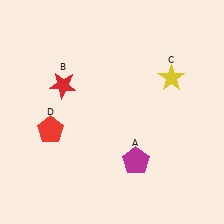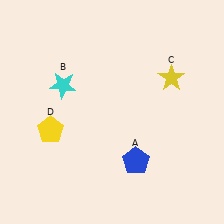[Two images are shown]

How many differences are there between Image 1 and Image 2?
There are 3 differences between the two images.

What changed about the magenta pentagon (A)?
In Image 1, A is magenta. In Image 2, it changed to blue.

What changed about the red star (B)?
In Image 1, B is red. In Image 2, it changed to cyan.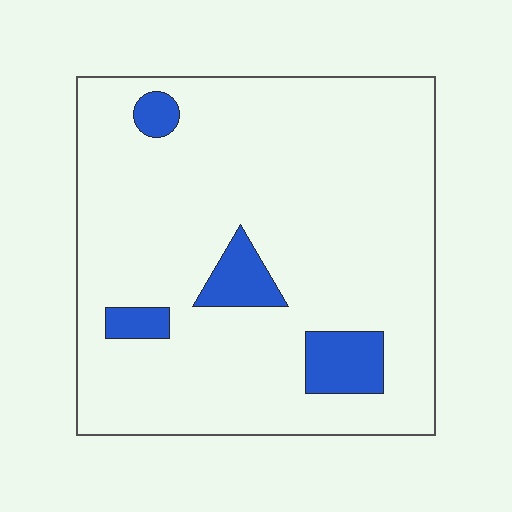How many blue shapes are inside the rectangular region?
4.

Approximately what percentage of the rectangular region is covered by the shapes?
Approximately 10%.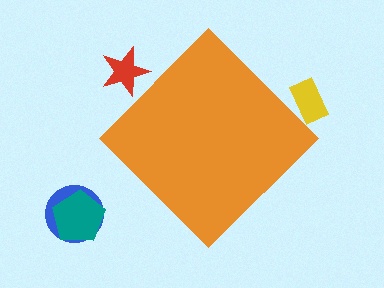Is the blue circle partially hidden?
No, the blue circle is fully visible.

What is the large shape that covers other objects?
An orange diamond.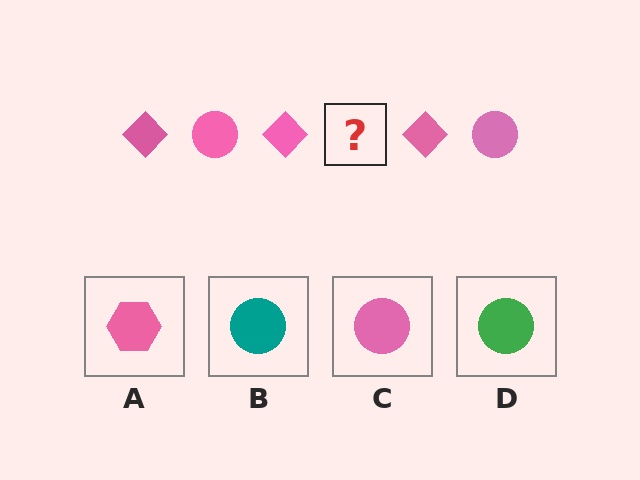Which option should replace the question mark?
Option C.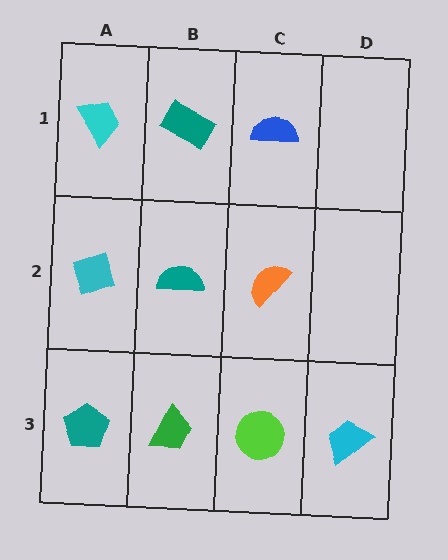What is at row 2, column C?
An orange semicircle.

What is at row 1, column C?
A blue semicircle.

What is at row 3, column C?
A lime circle.